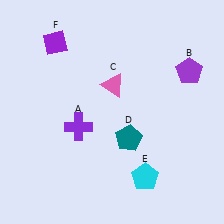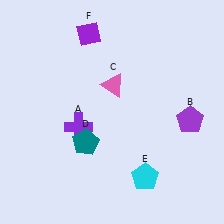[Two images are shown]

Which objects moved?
The objects that moved are: the purple pentagon (B), the teal pentagon (D), the purple diamond (F).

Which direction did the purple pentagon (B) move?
The purple pentagon (B) moved down.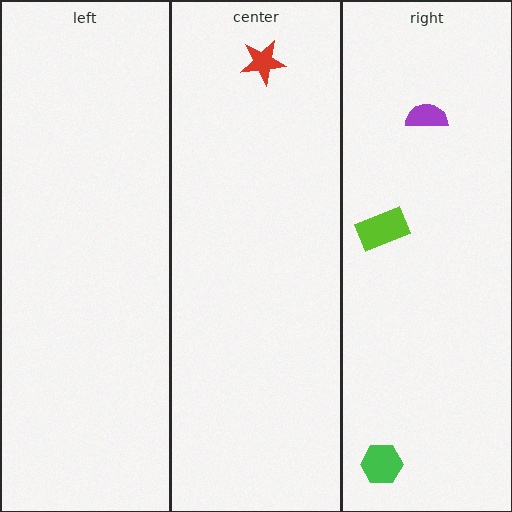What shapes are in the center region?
The red star.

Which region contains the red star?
The center region.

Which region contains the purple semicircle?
The right region.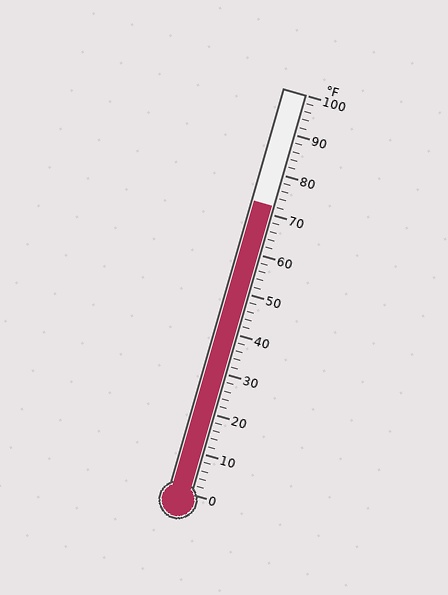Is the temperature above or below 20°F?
The temperature is above 20°F.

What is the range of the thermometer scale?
The thermometer scale ranges from 0°F to 100°F.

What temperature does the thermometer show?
The thermometer shows approximately 72°F.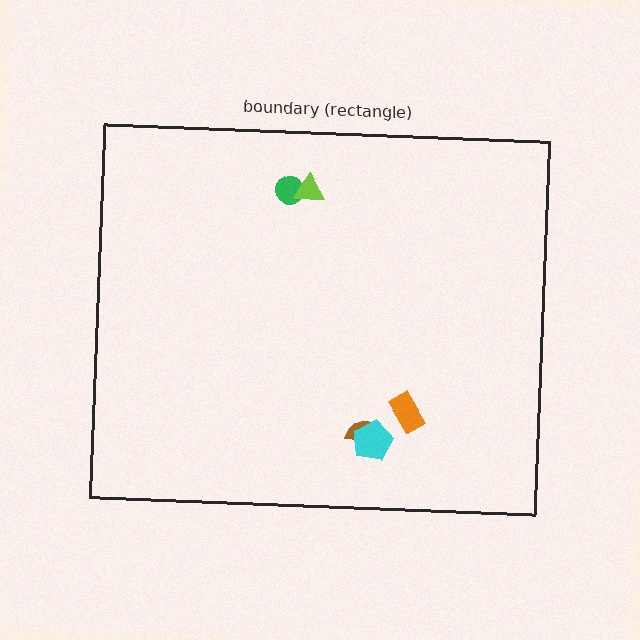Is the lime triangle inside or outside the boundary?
Inside.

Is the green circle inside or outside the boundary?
Inside.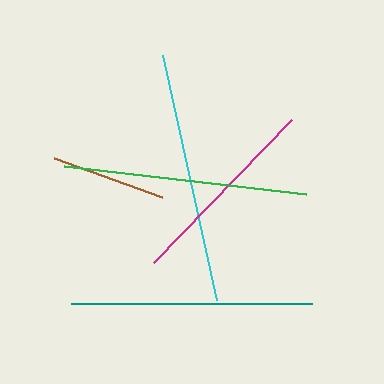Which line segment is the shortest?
The brown line is the shortest at approximately 114 pixels.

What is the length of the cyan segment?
The cyan segment is approximately 252 pixels long.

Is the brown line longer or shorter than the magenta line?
The magenta line is longer than the brown line.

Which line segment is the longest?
The cyan line is the longest at approximately 252 pixels.